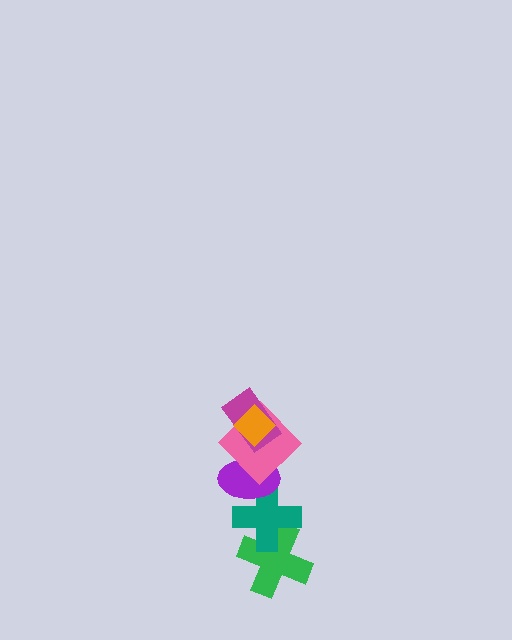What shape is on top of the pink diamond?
The magenta rectangle is on top of the pink diamond.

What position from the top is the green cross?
The green cross is 6th from the top.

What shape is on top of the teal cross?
The purple ellipse is on top of the teal cross.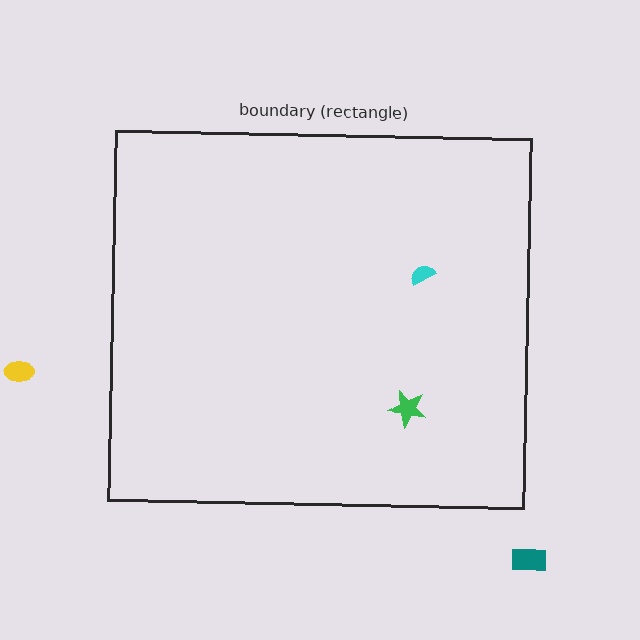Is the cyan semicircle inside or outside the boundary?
Inside.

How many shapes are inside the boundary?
2 inside, 2 outside.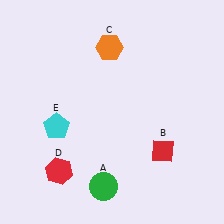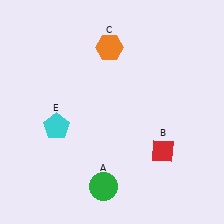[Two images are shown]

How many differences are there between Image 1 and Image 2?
There is 1 difference between the two images.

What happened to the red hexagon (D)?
The red hexagon (D) was removed in Image 2. It was in the bottom-left area of Image 1.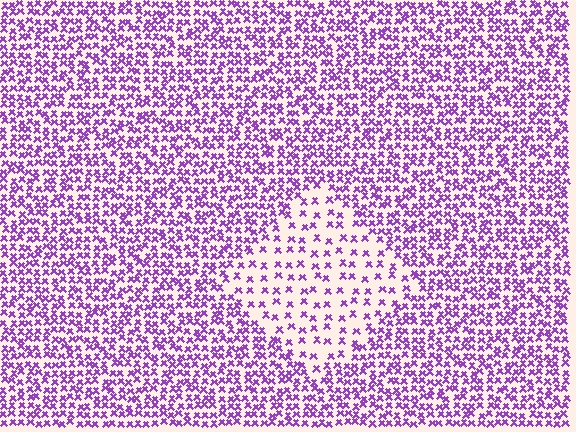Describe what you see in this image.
The image contains small purple elements arranged at two different densities. A diamond-shaped region is visible where the elements are less densely packed than the surrounding area.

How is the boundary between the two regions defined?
The boundary is defined by a change in element density (approximately 2.4x ratio). All elements are the same color, size, and shape.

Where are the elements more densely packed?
The elements are more densely packed outside the diamond boundary.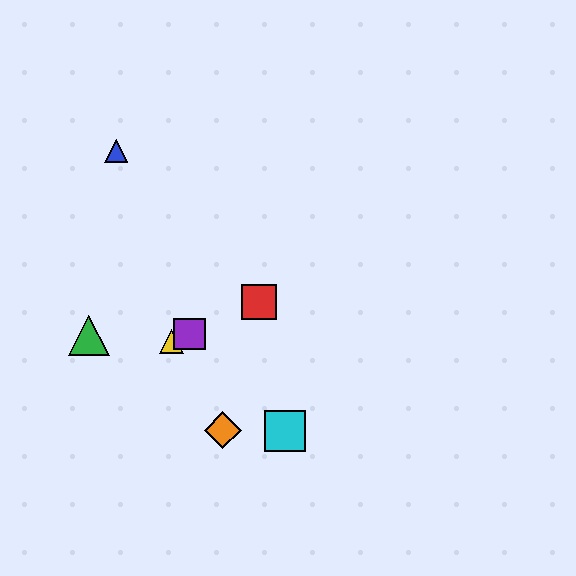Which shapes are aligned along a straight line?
The red square, the yellow triangle, the purple square are aligned along a straight line.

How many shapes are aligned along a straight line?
3 shapes (the red square, the yellow triangle, the purple square) are aligned along a straight line.